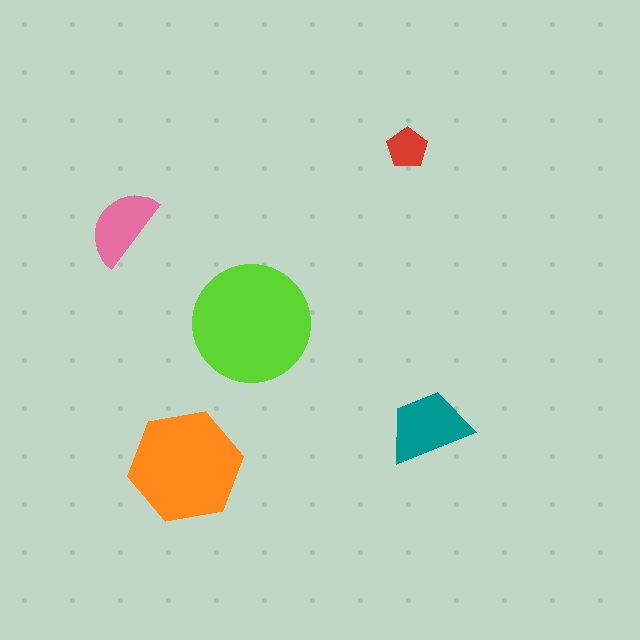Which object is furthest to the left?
The pink semicircle is leftmost.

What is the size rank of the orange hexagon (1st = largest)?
2nd.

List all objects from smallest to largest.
The red pentagon, the pink semicircle, the teal trapezoid, the orange hexagon, the lime circle.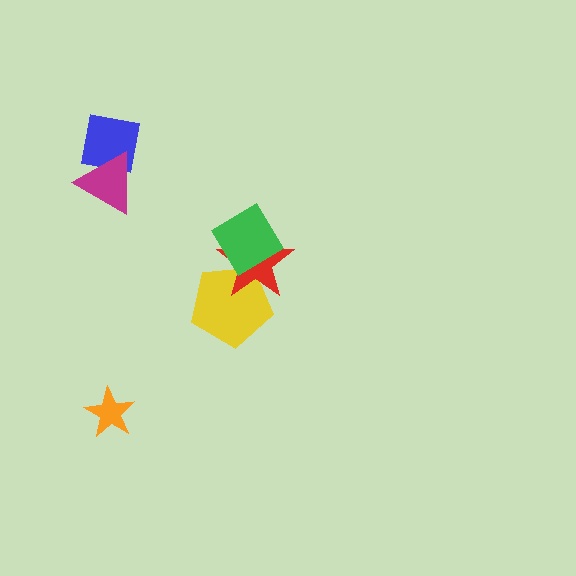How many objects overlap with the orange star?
0 objects overlap with the orange star.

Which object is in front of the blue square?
The magenta triangle is in front of the blue square.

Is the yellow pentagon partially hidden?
Yes, it is partially covered by another shape.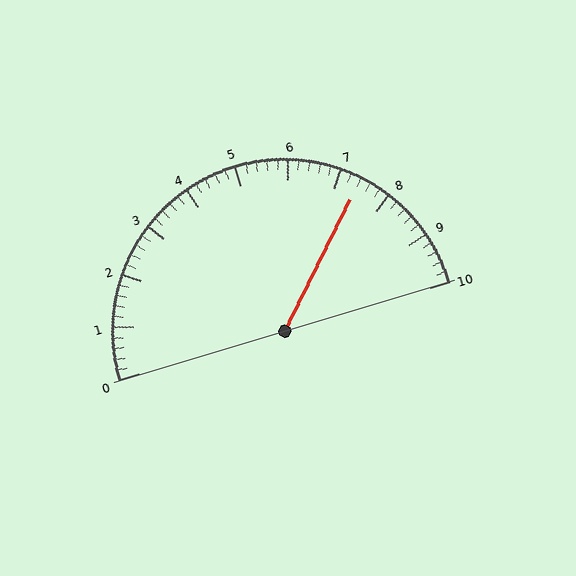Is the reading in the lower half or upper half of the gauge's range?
The reading is in the upper half of the range (0 to 10).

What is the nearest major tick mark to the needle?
The nearest major tick mark is 7.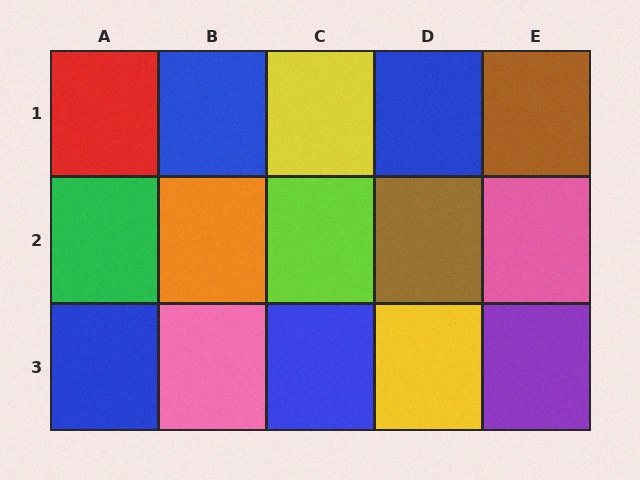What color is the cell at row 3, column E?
Purple.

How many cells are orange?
1 cell is orange.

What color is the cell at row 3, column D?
Yellow.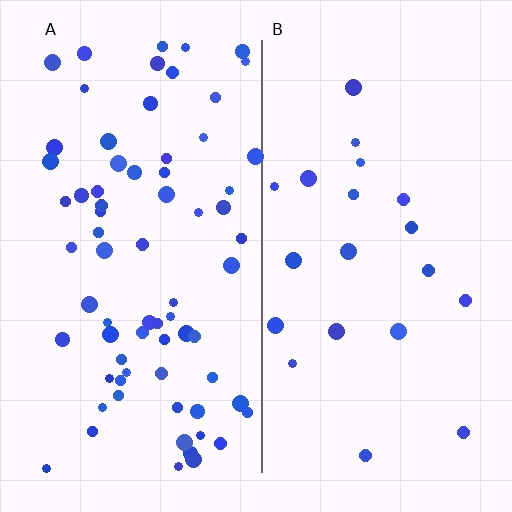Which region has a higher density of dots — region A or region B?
A (the left).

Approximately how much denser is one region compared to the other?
Approximately 3.5× — region A over region B.